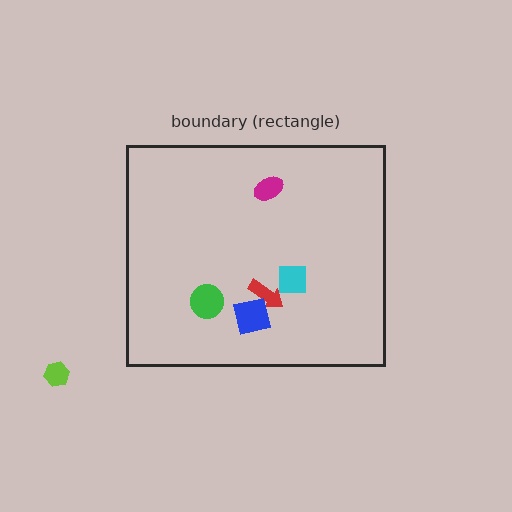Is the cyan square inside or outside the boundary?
Inside.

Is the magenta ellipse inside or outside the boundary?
Inside.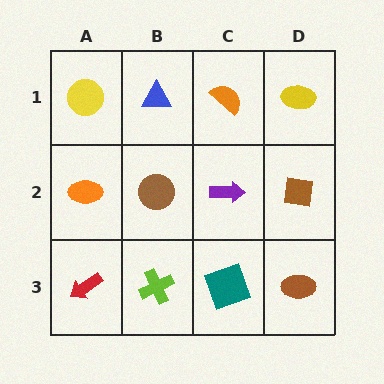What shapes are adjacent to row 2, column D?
A yellow ellipse (row 1, column D), a brown ellipse (row 3, column D), a purple arrow (row 2, column C).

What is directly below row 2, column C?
A teal square.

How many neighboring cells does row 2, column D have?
3.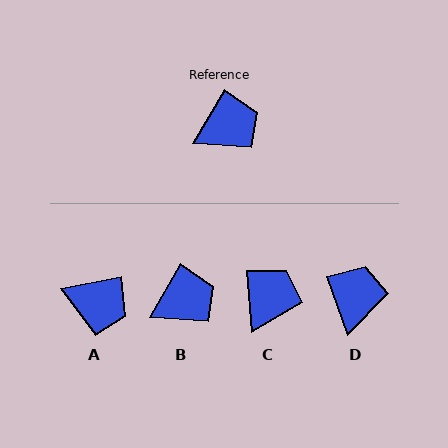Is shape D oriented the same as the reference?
No, it is off by about 50 degrees.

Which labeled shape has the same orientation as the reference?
B.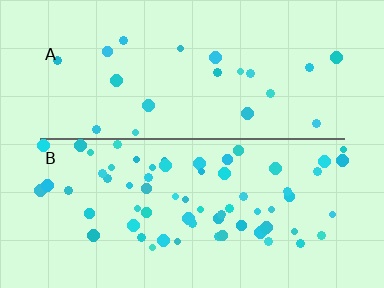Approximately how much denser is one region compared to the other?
Approximately 3.2× — region B over region A.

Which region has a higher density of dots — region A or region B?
B (the bottom).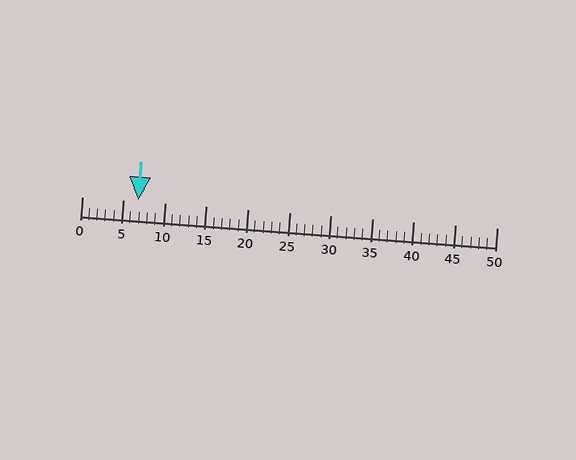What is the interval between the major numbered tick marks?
The major tick marks are spaced 5 units apart.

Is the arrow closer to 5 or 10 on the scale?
The arrow is closer to 5.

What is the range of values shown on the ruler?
The ruler shows values from 0 to 50.